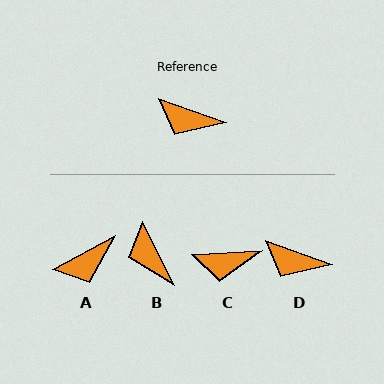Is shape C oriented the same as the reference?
No, it is off by about 23 degrees.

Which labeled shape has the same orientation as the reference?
D.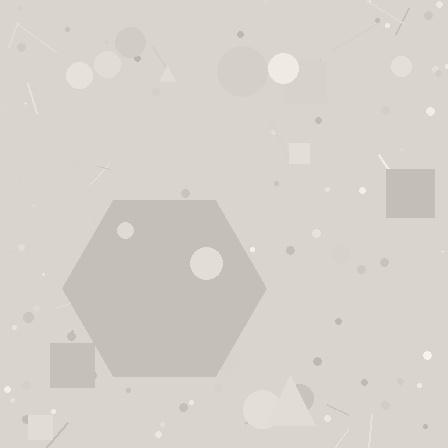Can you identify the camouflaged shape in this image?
The camouflaged shape is a hexagon.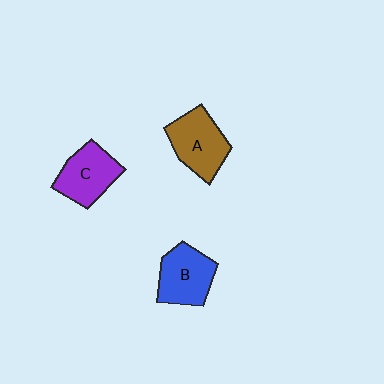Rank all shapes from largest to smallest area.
From largest to smallest: A (brown), B (blue), C (purple).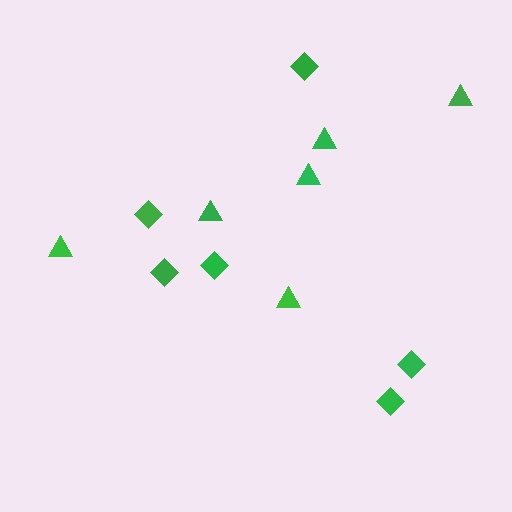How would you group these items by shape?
There are 2 groups: one group of diamonds (6) and one group of triangles (6).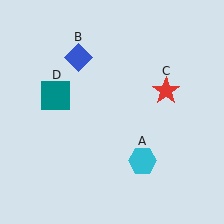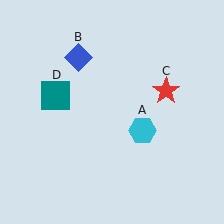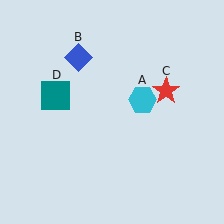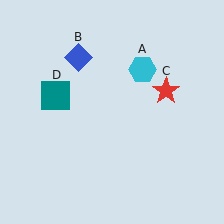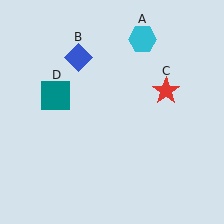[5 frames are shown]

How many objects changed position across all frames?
1 object changed position: cyan hexagon (object A).